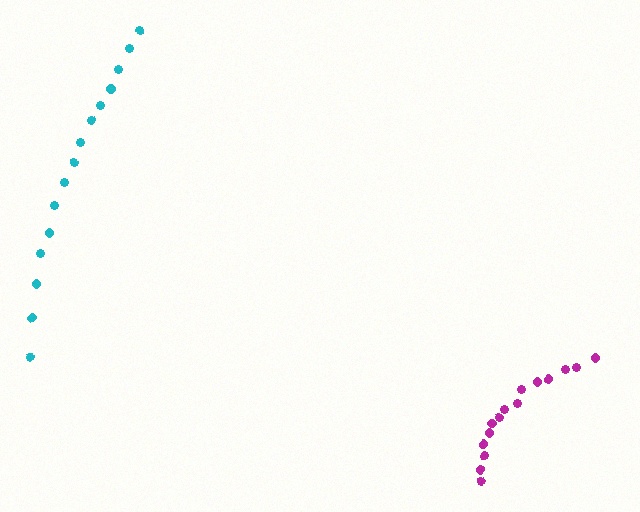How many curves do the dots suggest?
There are 2 distinct paths.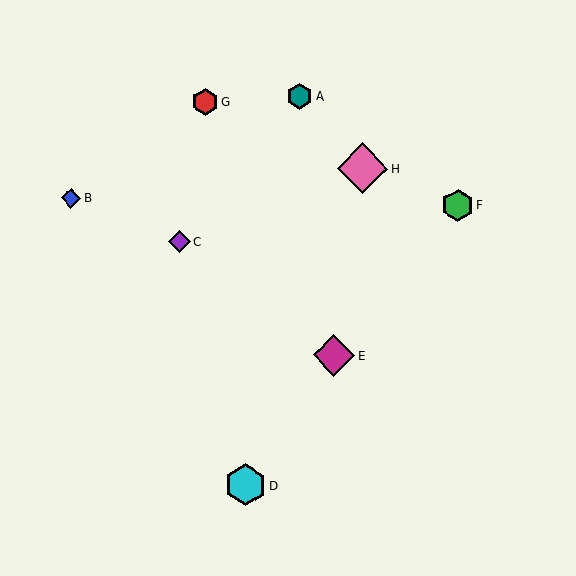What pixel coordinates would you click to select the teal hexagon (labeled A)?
Click at (300, 97) to select the teal hexagon A.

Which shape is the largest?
The pink diamond (labeled H) is the largest.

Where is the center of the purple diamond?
The center of the purple diamond is at (179, 242).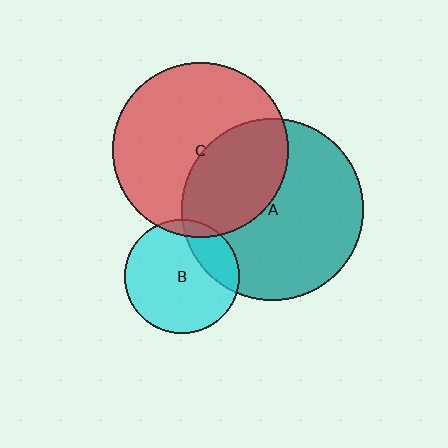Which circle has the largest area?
Circle A (teal).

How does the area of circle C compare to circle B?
Approximately 2.3 times.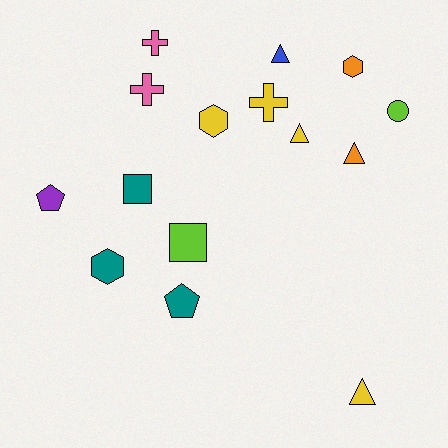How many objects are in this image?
There are 15 objects.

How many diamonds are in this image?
There are no diamonds.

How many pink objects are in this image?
There are 2 pink objects.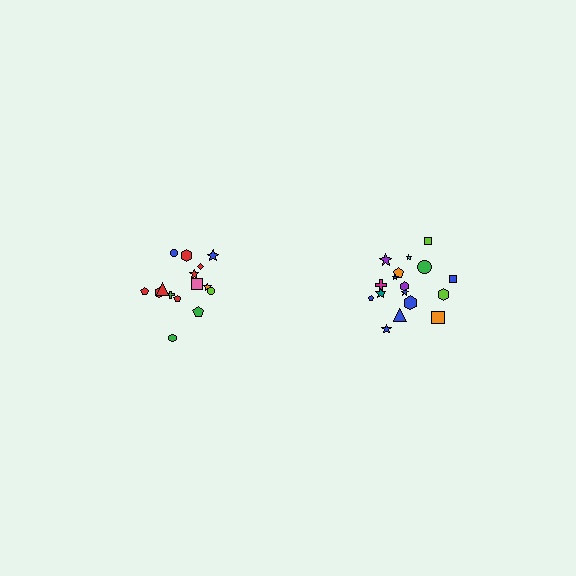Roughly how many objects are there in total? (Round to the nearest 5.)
Roughly 35 objects in total.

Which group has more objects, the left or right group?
The right group.